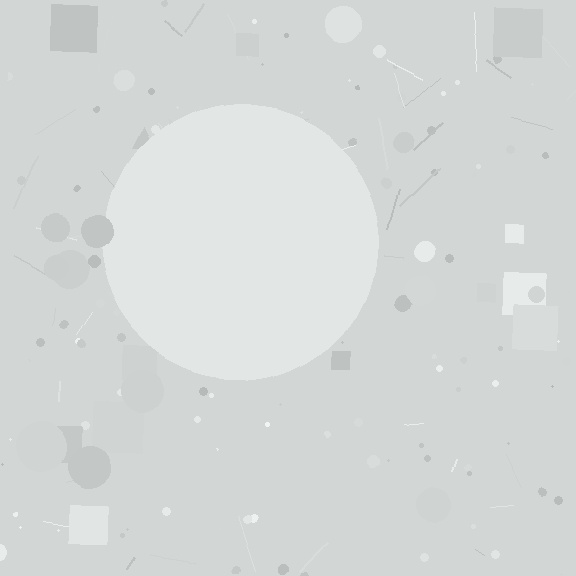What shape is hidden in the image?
A circle is hidden in the image.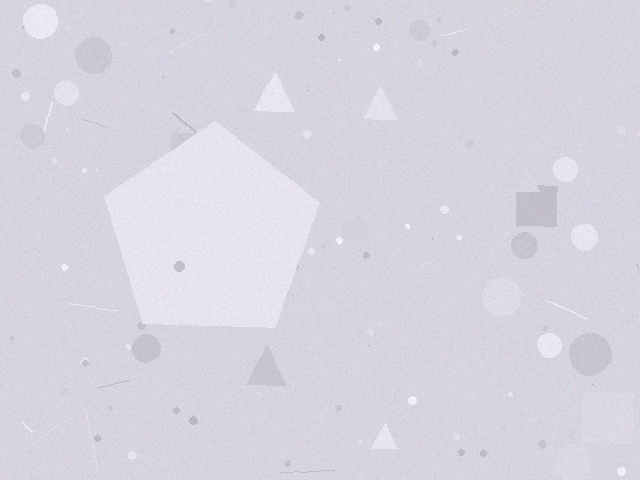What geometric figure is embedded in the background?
A pentagon is embedded in the background.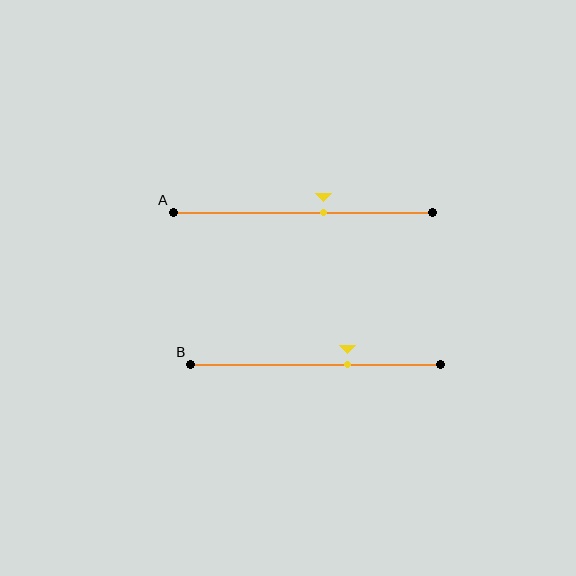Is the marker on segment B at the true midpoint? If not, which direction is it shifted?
No, the marker on segment B is shifted to the right by about 13% of the segment length.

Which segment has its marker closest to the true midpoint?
Segment A has its marker closest to the true midpoint.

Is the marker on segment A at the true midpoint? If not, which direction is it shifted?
No, the marker on segment A is shifted to the right by about 8% of the segment length.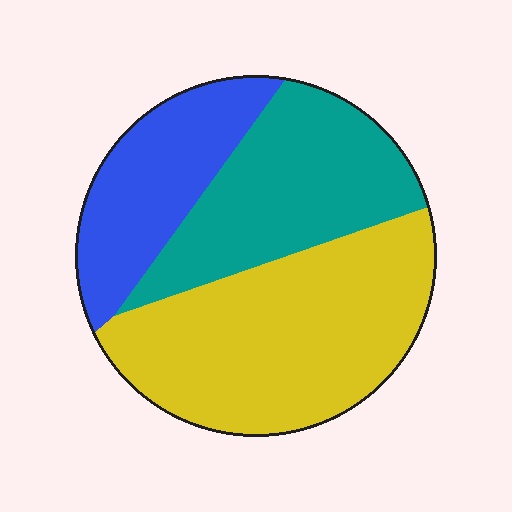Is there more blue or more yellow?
Yellow.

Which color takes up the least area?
Blue, at roughly 25%.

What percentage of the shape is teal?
Teal takes up about one third (1/3) of the shape.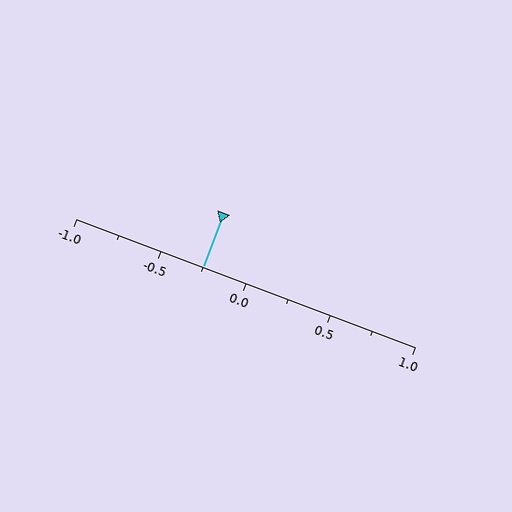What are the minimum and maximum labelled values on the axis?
The axis runs from -1.0 to 1.0.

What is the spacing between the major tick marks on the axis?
The major ticks are spaced 0.5 apart.